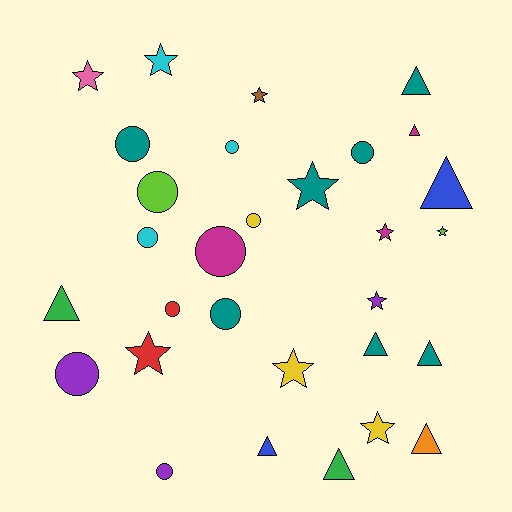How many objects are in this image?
There are 30 objects.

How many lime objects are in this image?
There are 2 lime objects.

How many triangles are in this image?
There are 9 triangles.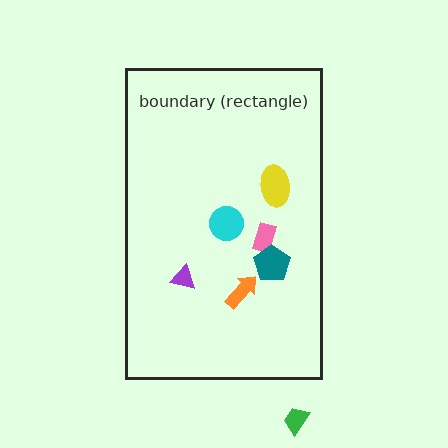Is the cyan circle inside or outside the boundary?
Inside.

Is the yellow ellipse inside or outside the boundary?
Inside.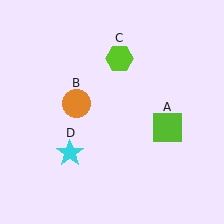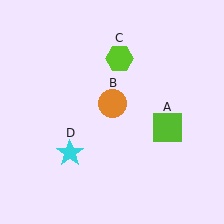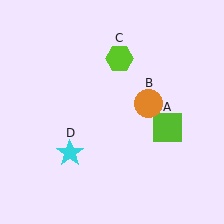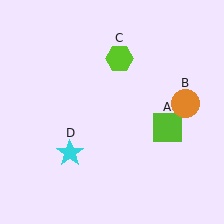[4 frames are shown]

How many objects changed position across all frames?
1 object changed position: orange circle (object B).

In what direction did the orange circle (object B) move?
The orange circle (object B) moved right.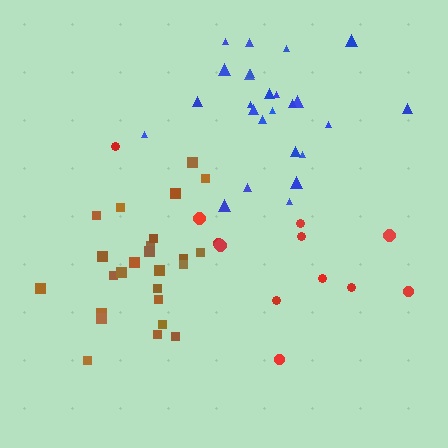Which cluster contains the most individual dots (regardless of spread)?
Brown (25).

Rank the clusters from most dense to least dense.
brown, blue, red.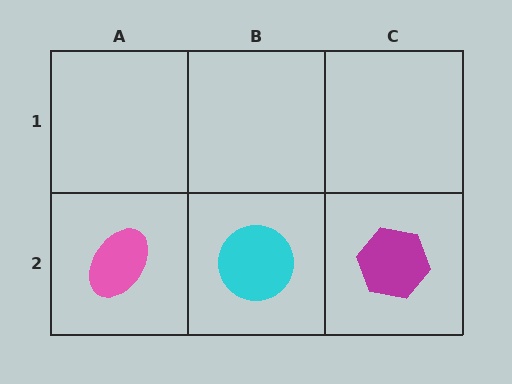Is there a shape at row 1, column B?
No, that cell is empty.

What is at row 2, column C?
A magenta hexagon.